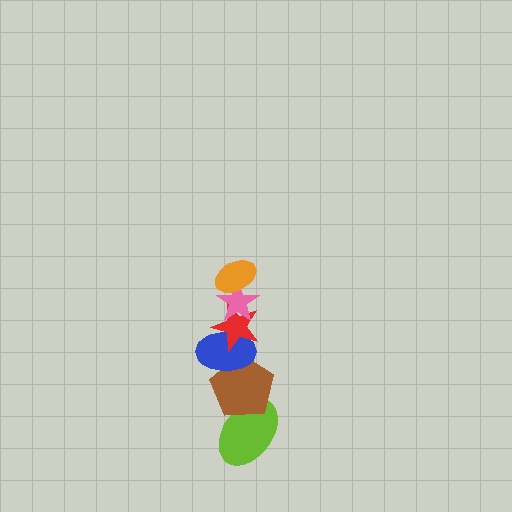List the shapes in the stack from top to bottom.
From top to bottom: the orange ellipse, the pink star, the red star, the blue ellipse, the brown pentagon, the lime ellipse.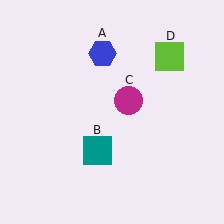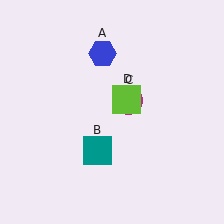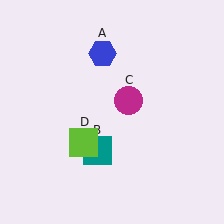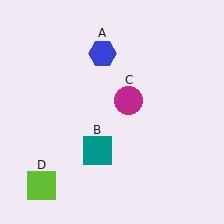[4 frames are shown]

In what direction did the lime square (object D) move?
The lime square (object D) moved down and to the left.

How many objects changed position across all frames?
1 object changed position: lime square (object D).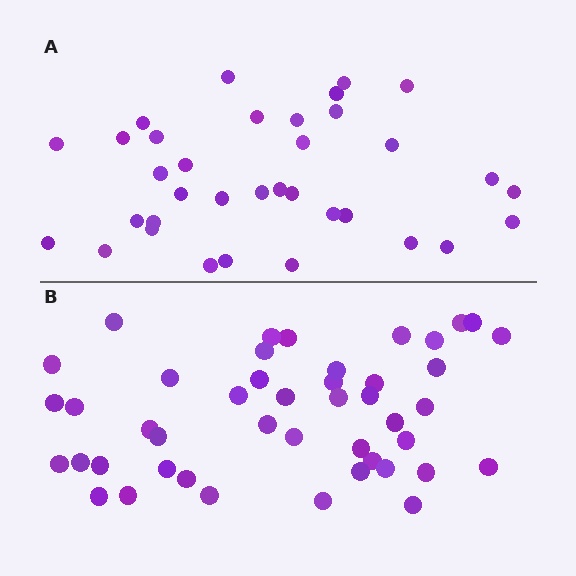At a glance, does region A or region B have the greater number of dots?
Region B (the bottom region) has more dots.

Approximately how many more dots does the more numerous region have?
Region B has roughly 10 or so more dots than region A.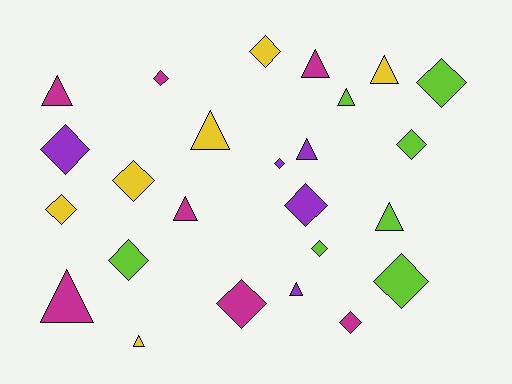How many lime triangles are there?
There are 2 lime triangles.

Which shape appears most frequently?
Diamond, with 14 objects.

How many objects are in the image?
There are 25 objects.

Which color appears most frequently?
Lime, with 7 objects.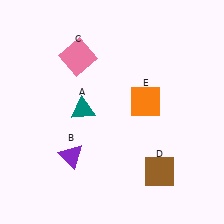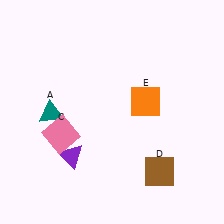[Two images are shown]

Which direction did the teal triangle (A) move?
The teal triangle (A) moved left.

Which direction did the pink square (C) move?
The pink square (C) moved down.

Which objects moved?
The objects that moved are: the teal triangle (A), the pink square (C).